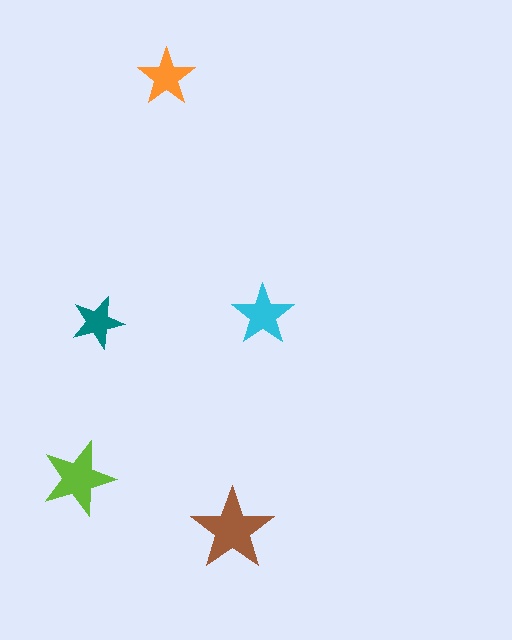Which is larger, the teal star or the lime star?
The lime one.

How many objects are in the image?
There are 5 objects in the image.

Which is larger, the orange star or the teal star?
The orange one.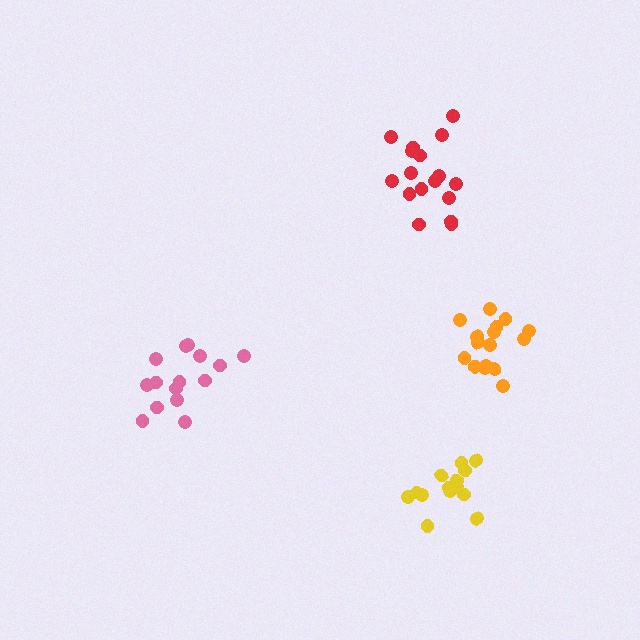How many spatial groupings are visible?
There are 4 spatial groupings.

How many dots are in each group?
Group 1: 16 dots, Group 2: 17 dots, Group 3: 15 dots, Group 4: 14 dots (62 total).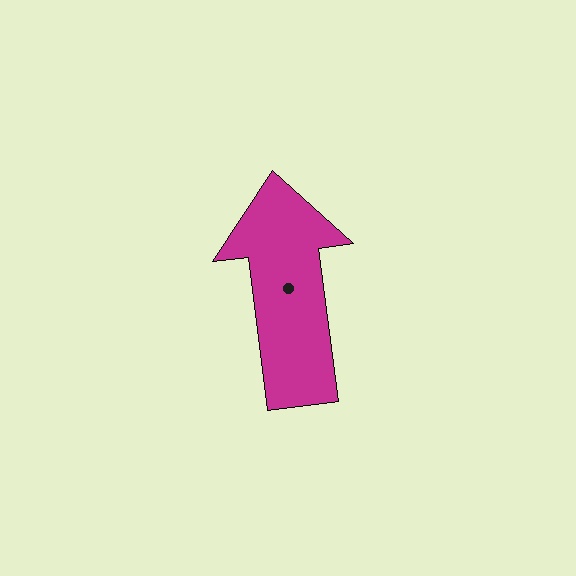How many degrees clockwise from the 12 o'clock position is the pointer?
Approximately 353 degrees.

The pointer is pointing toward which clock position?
Roughly 12 o'clock.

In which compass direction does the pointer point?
North.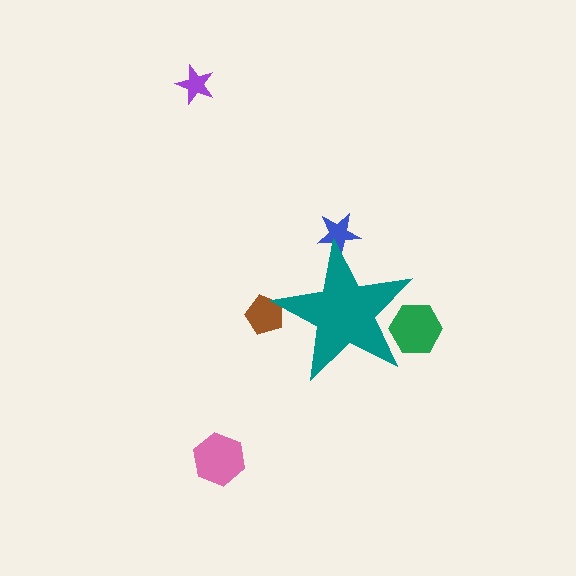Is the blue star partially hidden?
Yes, the blue star is partially hidden behind the teal star.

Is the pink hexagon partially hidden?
No, the pink hexagon is fully visible.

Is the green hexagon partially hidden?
Yes, the green hexagon is partially hidden behind the teal star.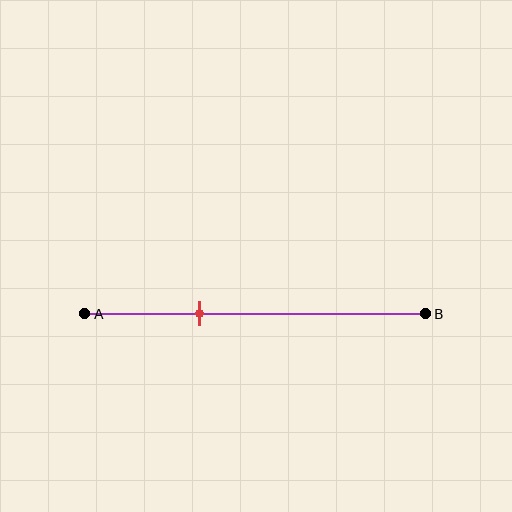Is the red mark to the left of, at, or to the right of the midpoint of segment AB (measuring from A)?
The red mark is to the left of the midpoint of segment AB.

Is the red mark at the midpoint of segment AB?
No, the mark is at about 35% from A, not at the 50% midpoint.